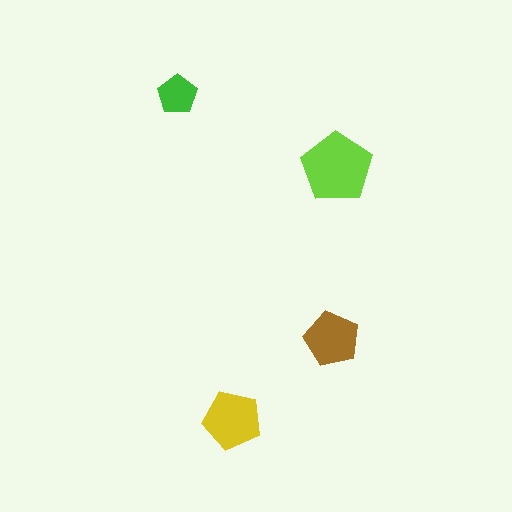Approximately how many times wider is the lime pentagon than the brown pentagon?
About 1.5 times wider.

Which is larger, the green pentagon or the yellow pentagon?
The yellow one.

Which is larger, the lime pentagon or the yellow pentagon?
The lime one.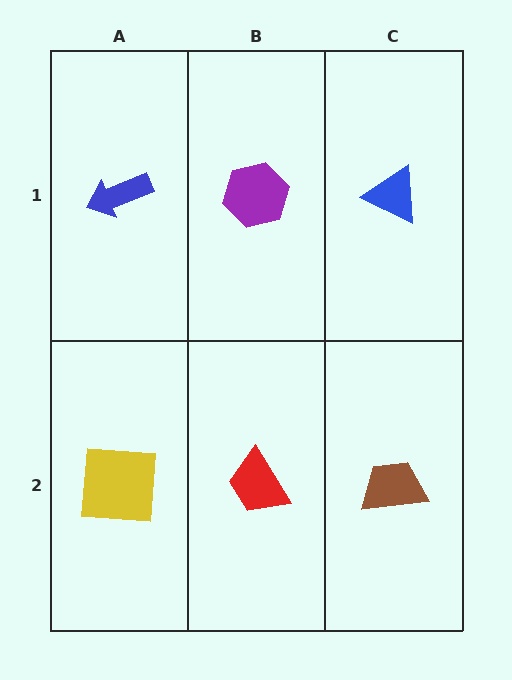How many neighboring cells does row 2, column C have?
2.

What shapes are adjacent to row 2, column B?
A purple hexagon (row 1, column B), a yellow square (row 2, column A), a brown trapezoid (row 2, column C).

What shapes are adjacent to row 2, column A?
A blue arrow (row 1, column A), a red trapezoid (row 2, column B).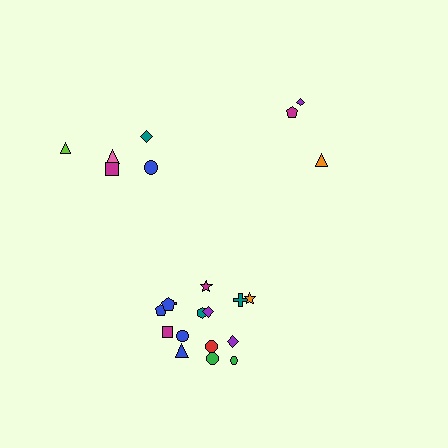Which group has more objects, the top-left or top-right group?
The top-left group.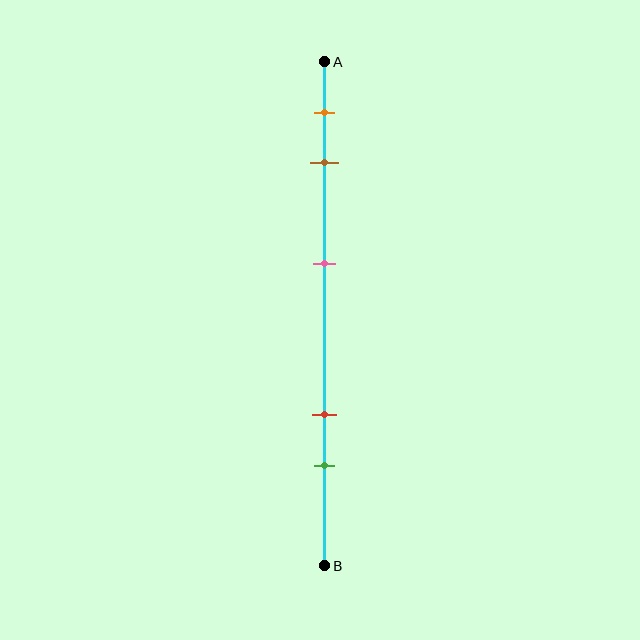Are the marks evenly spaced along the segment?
No, the marks are not evenly spaced.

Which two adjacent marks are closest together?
The orange and brown marks are the closest adjacent pair.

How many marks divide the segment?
There are 5 marks dividing the segment.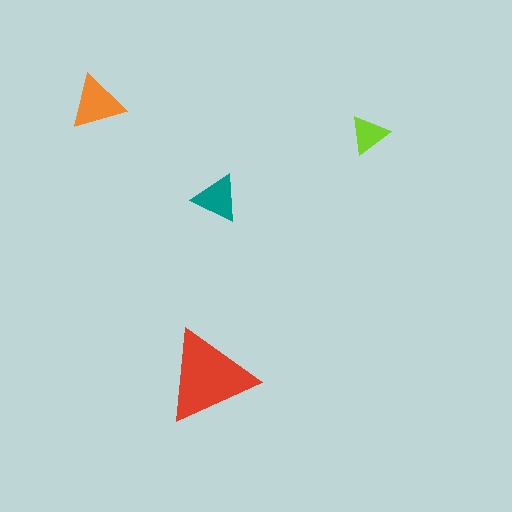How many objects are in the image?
There are 4 objects in the image.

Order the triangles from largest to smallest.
the red one, the orange one, the teal one, the lime one.